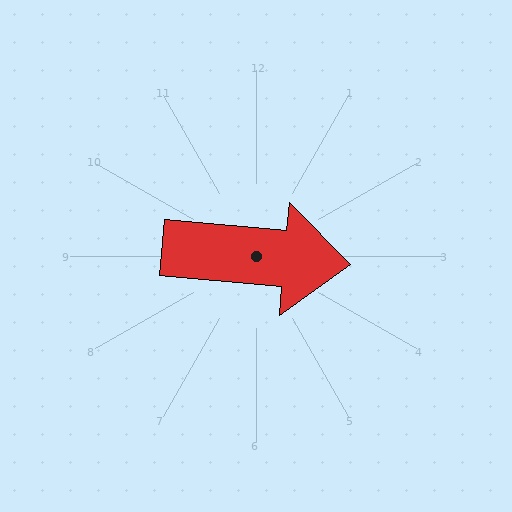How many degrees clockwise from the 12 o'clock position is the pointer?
Approximately 95 degrees.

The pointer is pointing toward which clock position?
Roughly 3 o'clock.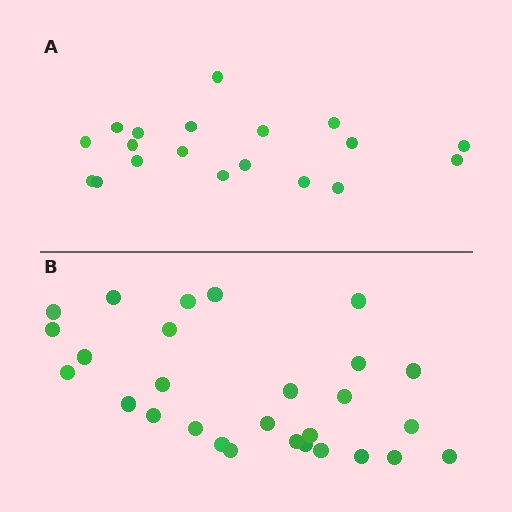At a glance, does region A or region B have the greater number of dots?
Region B (the bottom region) has more dots.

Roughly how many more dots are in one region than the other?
Region B has roughly 8 or so more dots than region A.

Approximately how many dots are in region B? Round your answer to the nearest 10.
About 30 dots. (The exact count is 28, which rounds to 30.)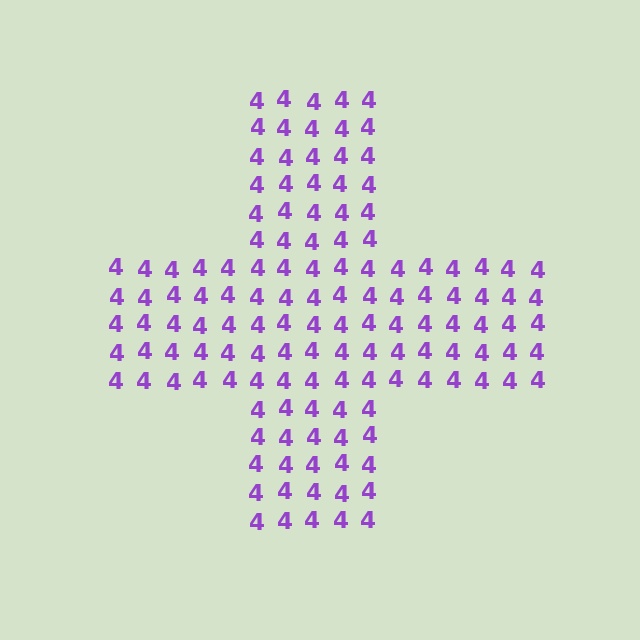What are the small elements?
The small elements are digit 4's.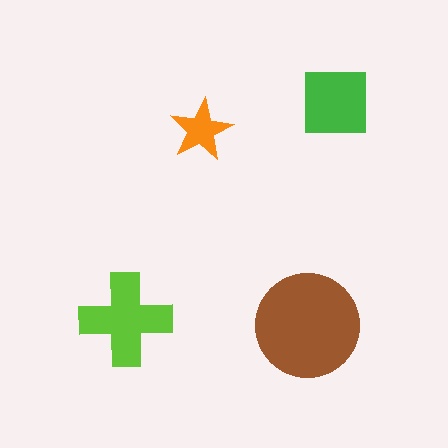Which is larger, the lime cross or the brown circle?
The brown circle.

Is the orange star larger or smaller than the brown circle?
Smaller.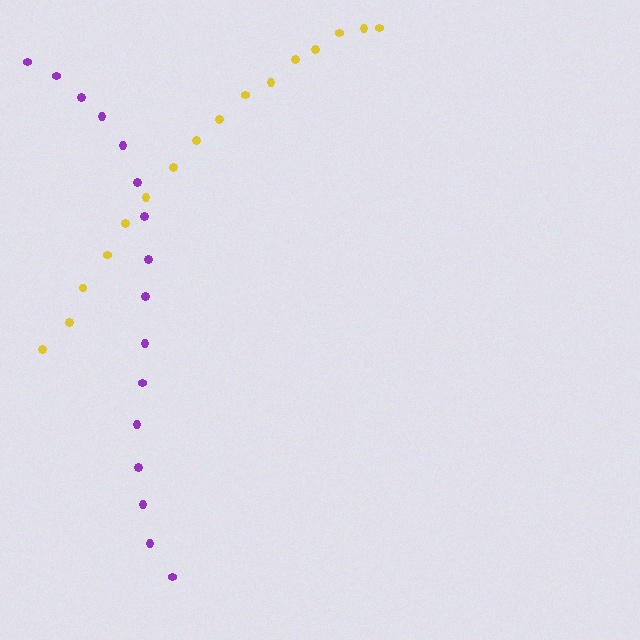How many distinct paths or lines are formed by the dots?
There are 2 distinct paths.